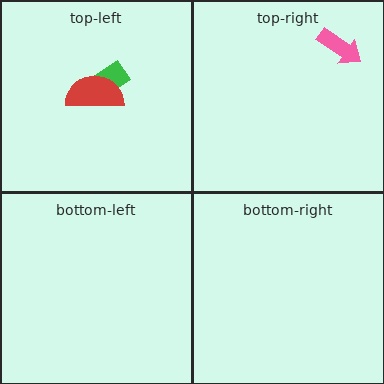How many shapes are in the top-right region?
1.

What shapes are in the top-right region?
The pink arrow.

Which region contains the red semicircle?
The top-left region.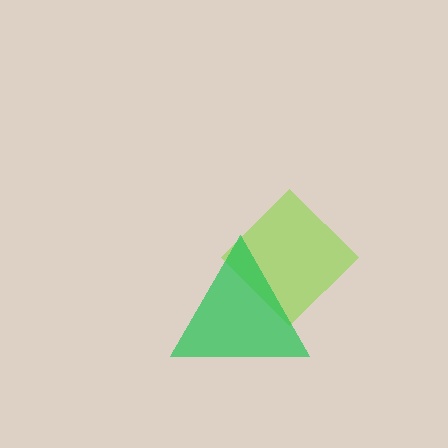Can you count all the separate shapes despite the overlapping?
Yes, there are 2 separate shapes.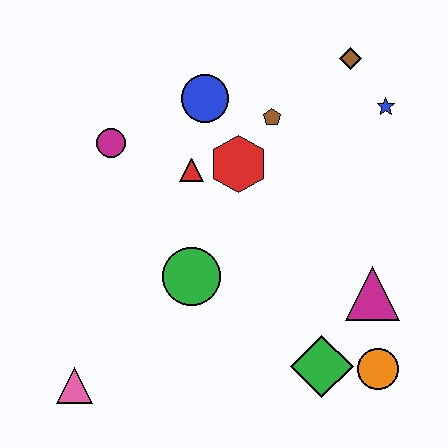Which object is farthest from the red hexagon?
The pink triangle is farthest from the red hexagon.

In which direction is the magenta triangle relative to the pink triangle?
The magenta triangle is to the right of the pink triangle.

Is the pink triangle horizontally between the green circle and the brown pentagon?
No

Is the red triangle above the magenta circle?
No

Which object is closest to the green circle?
The red triangle is closest to the green circle.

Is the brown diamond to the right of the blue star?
No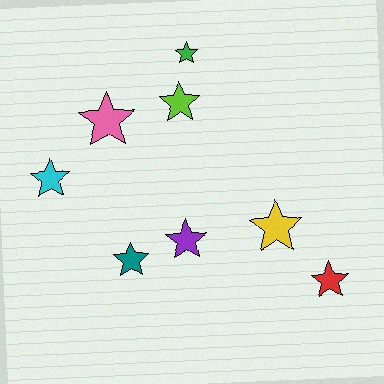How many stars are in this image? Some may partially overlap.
There are 8 stars.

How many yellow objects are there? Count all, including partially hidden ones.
There is 1 yellow object.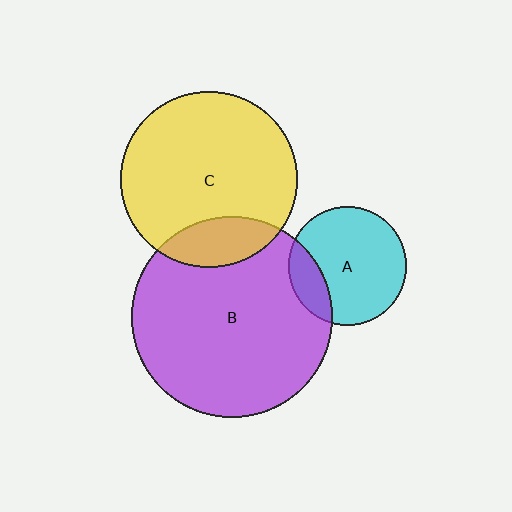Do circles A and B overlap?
Yes.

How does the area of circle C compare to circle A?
Approximately 2.2 times.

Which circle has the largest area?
Circle B (purple).